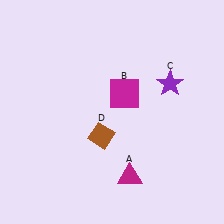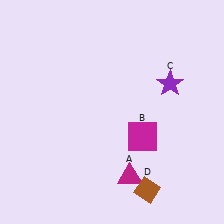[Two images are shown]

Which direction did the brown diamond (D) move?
The brown diamond (D) moved down.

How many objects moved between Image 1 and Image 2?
2 objects moved between the two images.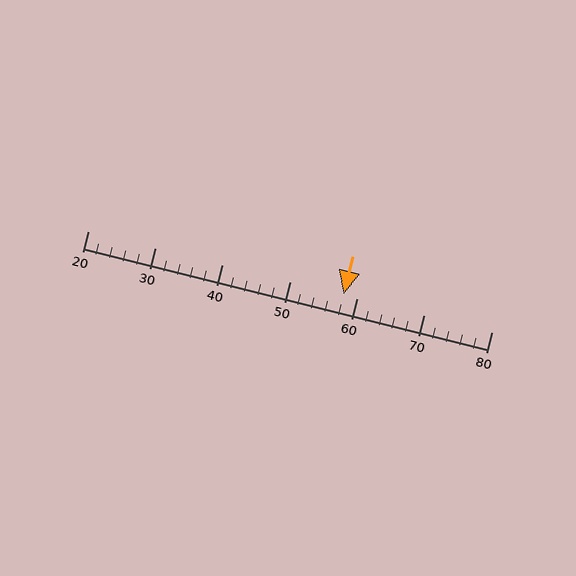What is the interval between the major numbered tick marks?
The major tick marks are spaced 10 units apart.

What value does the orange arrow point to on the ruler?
The orange arrow points to approximately 58.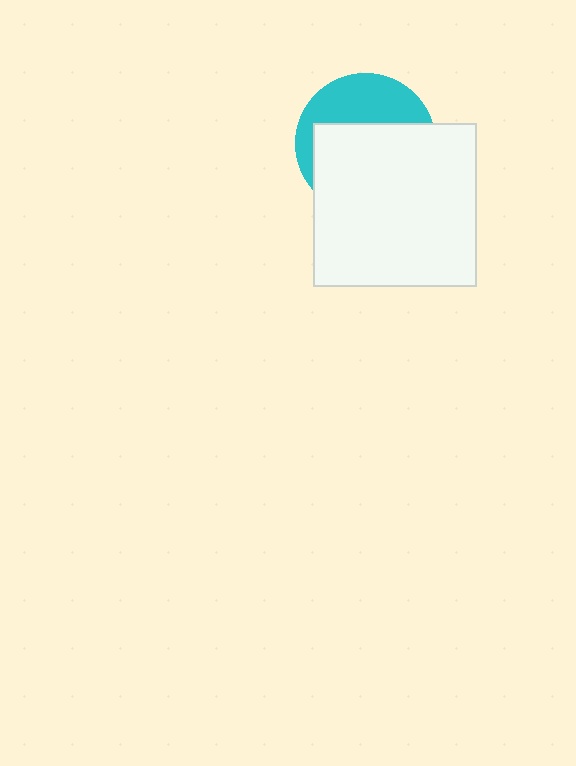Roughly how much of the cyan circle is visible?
A small part of it is visible (roughly 38%).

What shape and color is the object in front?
The object in front is a white square.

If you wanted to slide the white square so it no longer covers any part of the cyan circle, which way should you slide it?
Slide it down — that is the most direct way to separate the two shapes.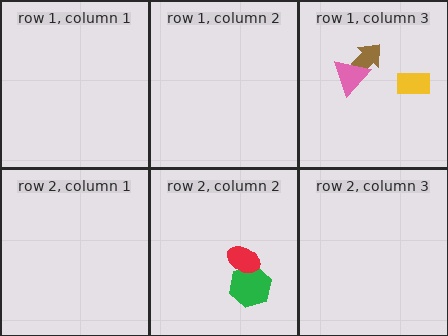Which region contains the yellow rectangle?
The row 1, column 3 region.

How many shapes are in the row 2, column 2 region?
2.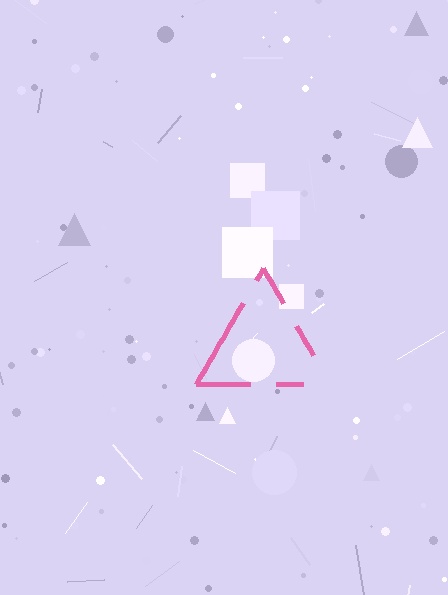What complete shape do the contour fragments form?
The contour fragments form a triangle.